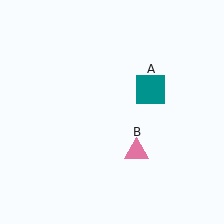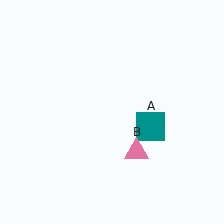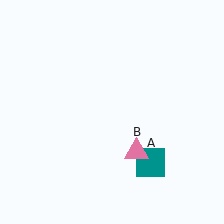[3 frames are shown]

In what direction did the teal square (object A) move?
The teal square (object A) moved down.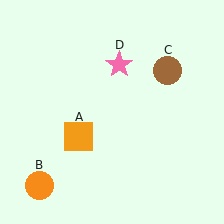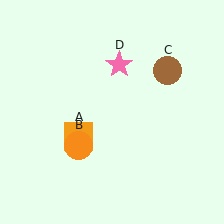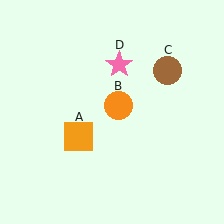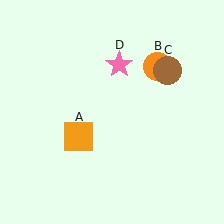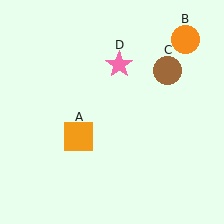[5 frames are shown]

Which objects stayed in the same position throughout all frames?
Orange square (object A) and brown circle (object C) and pink star (object D) remained stationary.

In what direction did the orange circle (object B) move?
The orange circle (object B) moved up and to the right.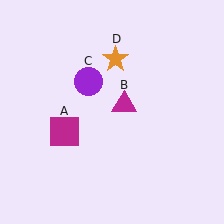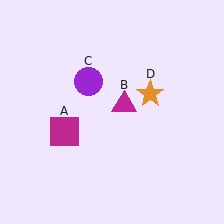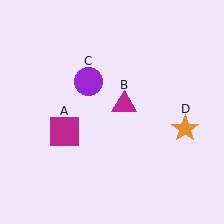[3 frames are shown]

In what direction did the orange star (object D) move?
The orange star (object D) moved down and to the right.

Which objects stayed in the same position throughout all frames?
Magenta square (object A) and magenta triangle (object B) and purple circle (object C) remained stationary.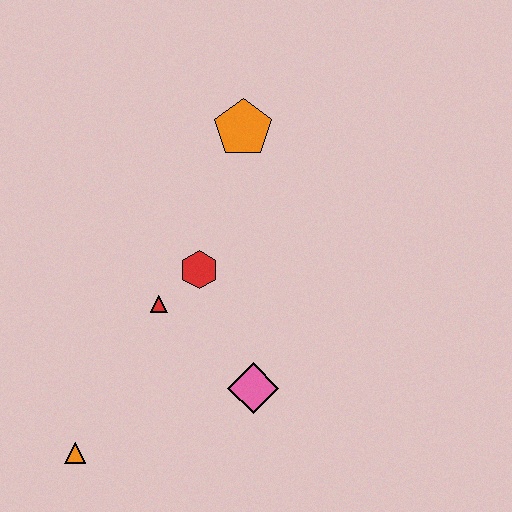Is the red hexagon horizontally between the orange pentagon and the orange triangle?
Yes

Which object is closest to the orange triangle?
The red triangle is closest to the orange triangle.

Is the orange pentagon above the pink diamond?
Yes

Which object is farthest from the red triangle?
The orange pentagon is farthest from the red triangle.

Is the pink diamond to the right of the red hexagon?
Yes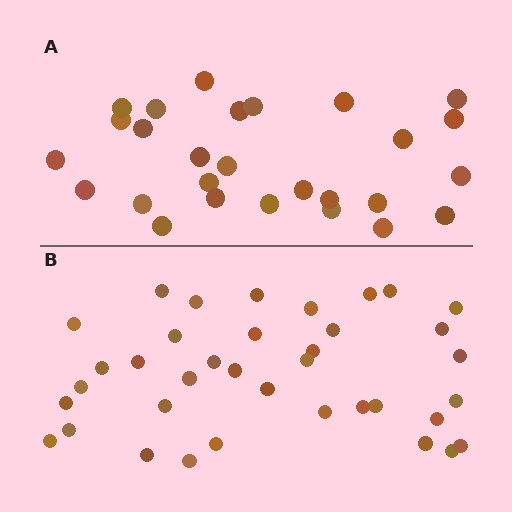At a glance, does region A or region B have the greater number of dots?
Region B (the bottom region) has more dots.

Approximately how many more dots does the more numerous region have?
Region B has roughly 10 or so more dots than region A.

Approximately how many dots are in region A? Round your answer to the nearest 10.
About 30 dots. (The exact count is 27, which rounds to 30.)